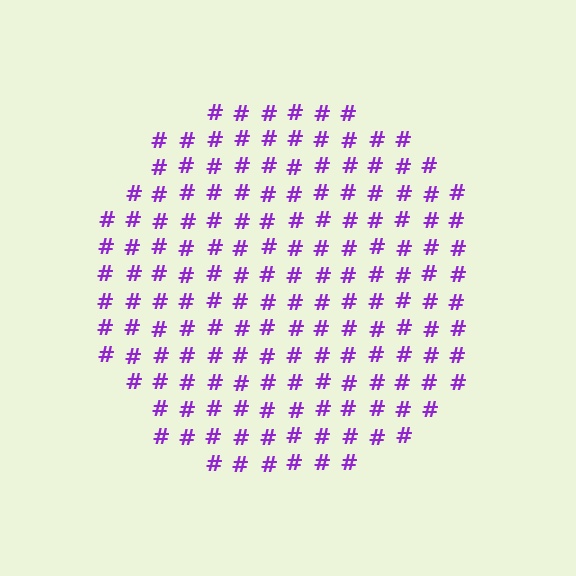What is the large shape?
The large shape is a circle.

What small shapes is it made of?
It is made of small hash symbols.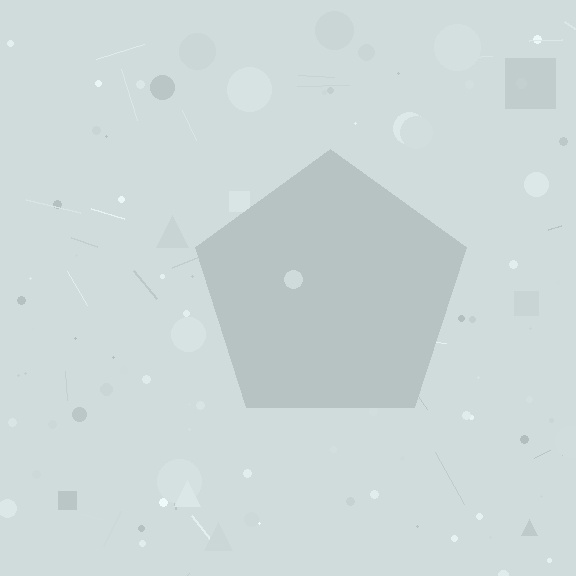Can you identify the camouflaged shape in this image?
The camouflaged shape is a pentagon.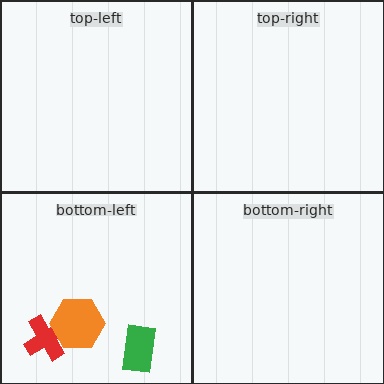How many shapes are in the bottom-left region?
3.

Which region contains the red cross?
The bottom-left region.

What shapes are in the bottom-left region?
The red cross, the green rectangle, the orange hexagon.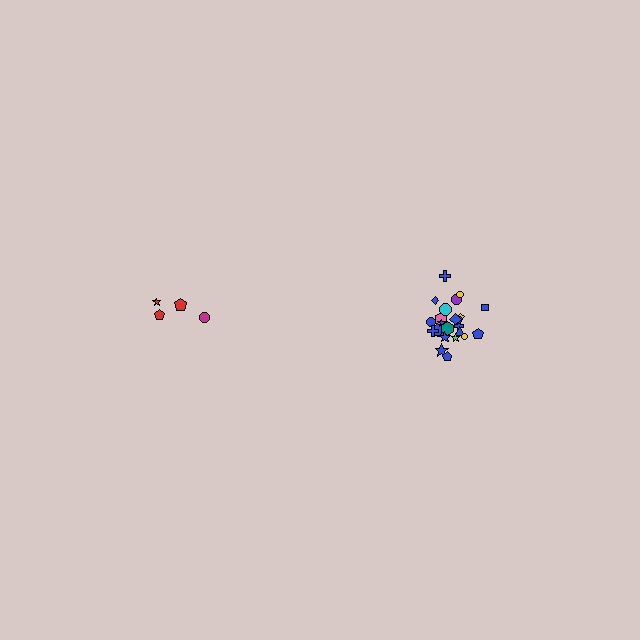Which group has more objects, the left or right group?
The right group.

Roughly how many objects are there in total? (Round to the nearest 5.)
Roughly 30 objects in total.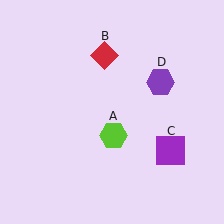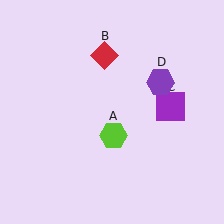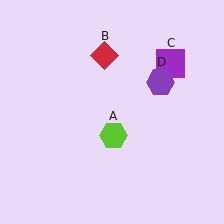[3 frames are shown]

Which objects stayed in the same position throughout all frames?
Lime hexagon (object A) and red diamond (object B) and purple hexagon (object D) remained stationary.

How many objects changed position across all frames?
1 object changed position: purple square (object C).